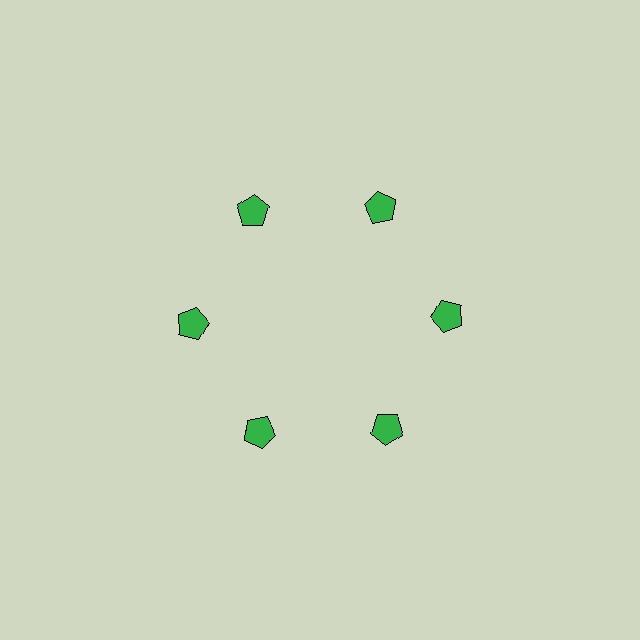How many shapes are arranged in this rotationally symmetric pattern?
There are 6 shapes, arranged in 6 groups of 1.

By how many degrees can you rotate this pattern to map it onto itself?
The pattern maps onto itself every 60 degrees of rotation.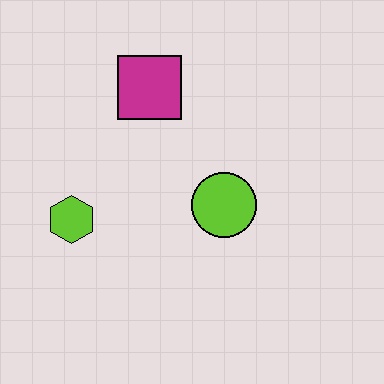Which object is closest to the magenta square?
The lime circle is closest to the magenta square.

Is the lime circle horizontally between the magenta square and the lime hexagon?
No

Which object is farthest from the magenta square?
The lime hexagon is farthest from the magenta square.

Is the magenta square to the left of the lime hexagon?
No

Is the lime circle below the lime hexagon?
No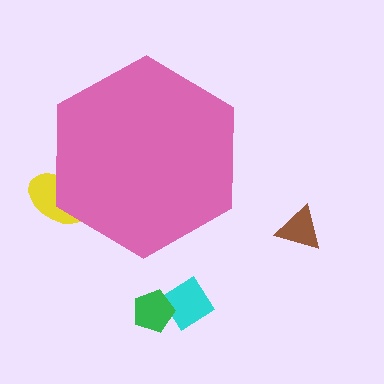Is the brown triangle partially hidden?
No, the brown triangle is fully visible.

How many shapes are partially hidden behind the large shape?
1 shape is partially hidden.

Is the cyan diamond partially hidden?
No, the cyan diamond is fully visible.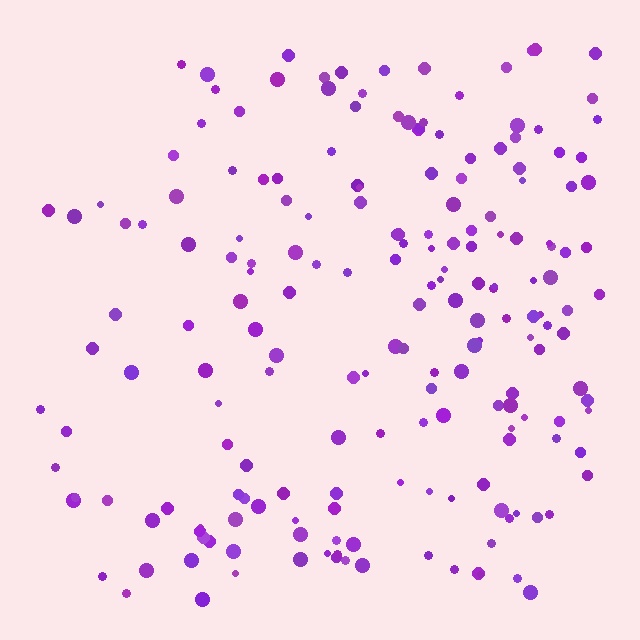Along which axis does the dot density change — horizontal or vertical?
Horizontal.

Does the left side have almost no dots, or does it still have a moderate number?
Still a moderate number, just noticeably fewer than the right.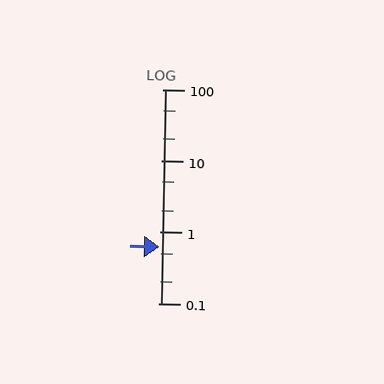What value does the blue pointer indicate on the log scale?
The pointer indicates approximately 0.62.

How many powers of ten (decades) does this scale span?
The scale spans 3 decades, from 0.1 to 100.